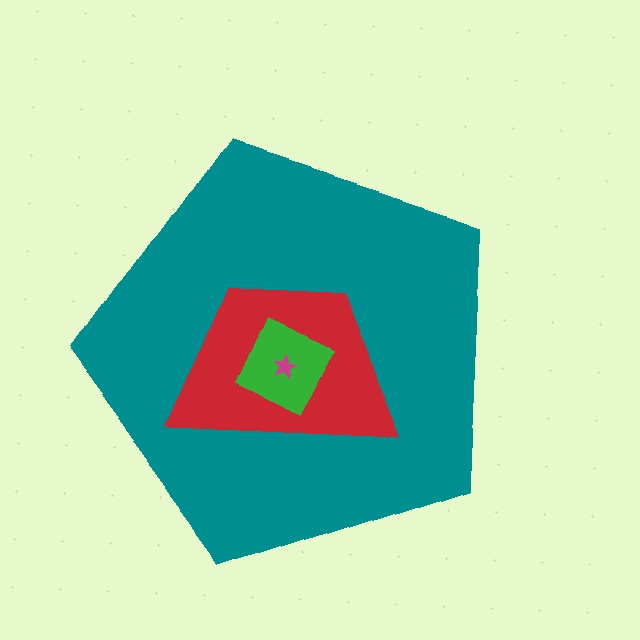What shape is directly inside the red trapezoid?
The green diamond.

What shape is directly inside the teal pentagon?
The red trapezoid.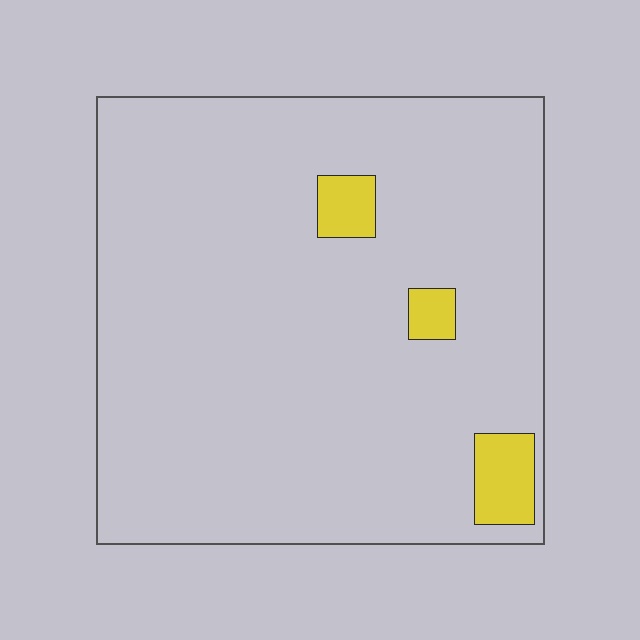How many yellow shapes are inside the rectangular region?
3.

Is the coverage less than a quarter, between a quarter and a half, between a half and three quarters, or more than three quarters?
Less than a quarter.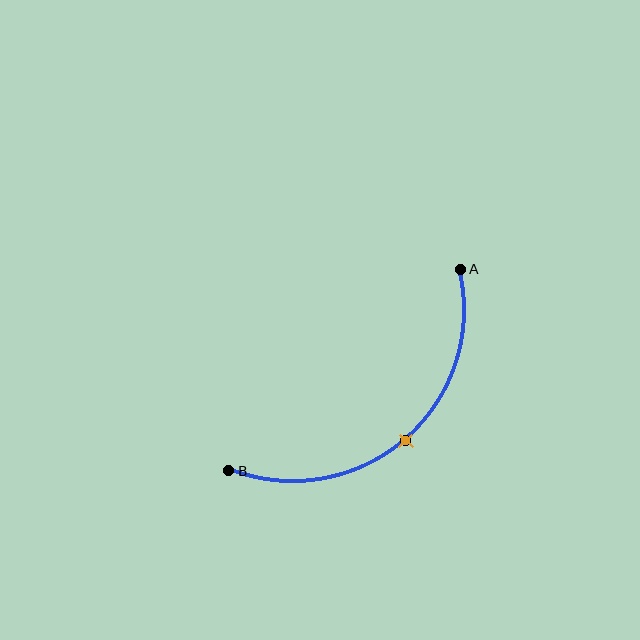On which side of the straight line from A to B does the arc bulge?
The arc bulges below and to the right of the straight line connecting A and B.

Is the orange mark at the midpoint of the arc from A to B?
Yes. The orange mark lies on the arc at equal arc-length from both A and B — it is the arc midpoint.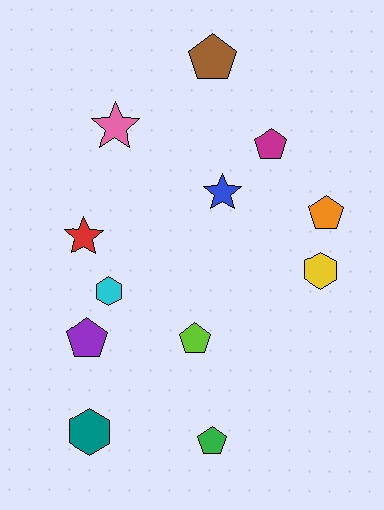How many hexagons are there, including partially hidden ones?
There are 3 hexagons.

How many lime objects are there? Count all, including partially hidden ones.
There is 1 lime object.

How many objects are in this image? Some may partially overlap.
There are 12 objects.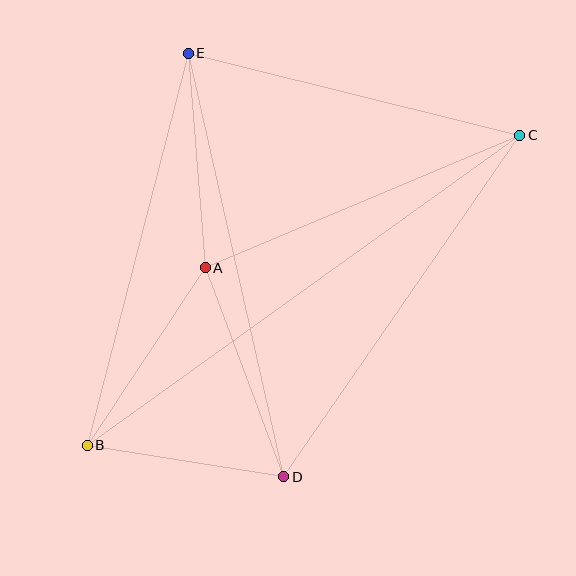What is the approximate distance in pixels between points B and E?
The distance between B and E is approximately 405 pixels.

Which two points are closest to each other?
Points B and D are closest to each other.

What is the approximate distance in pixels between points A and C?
The distance between A and C is approximately 341 pixels.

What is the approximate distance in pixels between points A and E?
The distance between A and E is approximately 215 pixels.